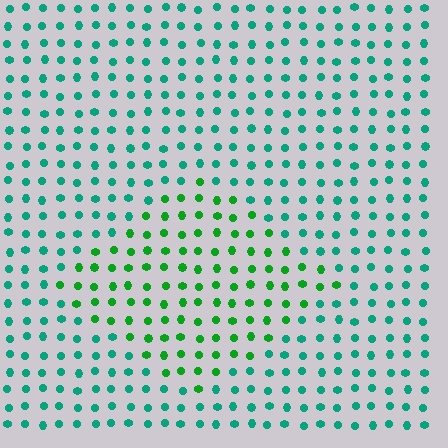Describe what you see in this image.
The image is filled with small teal elements in a uniform arrangement. A diamond-shaped region is visible where the elements are tinted to a slightly different hue, forming a subtle color boundary.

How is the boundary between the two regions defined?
The boundary is defined purely by a slight shift in hue (about 38 degrees). Spacing, size, and orientation are identical on both sides.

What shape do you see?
I see a diamond.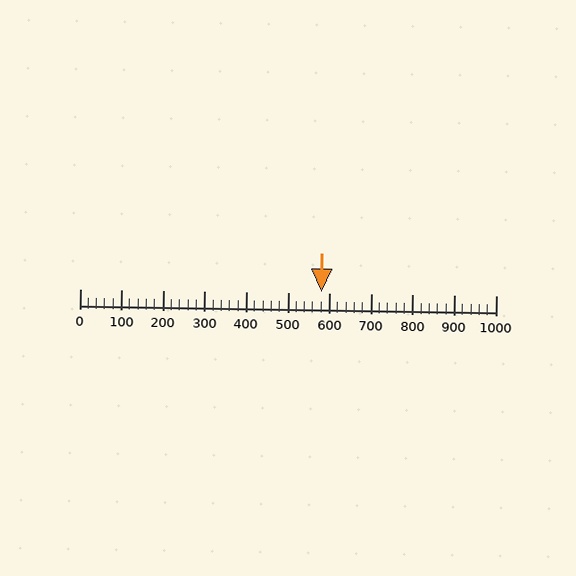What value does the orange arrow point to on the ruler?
The orange arrow points to approximately 580.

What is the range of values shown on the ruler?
The ruler shows values from 0 to 1000.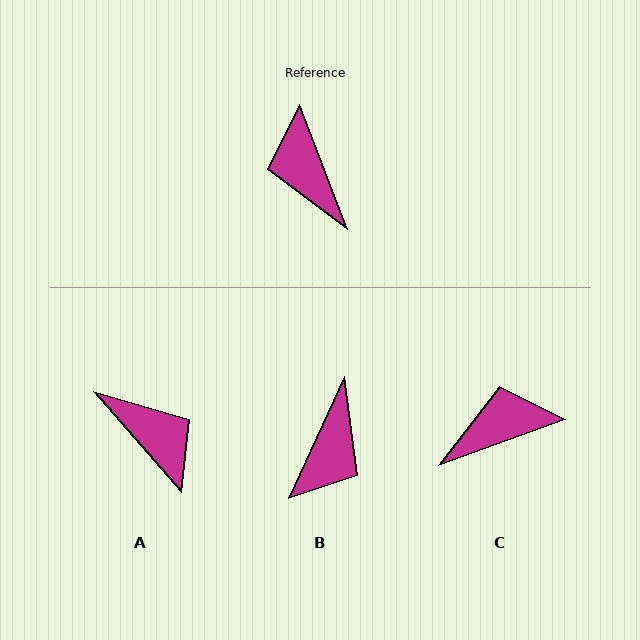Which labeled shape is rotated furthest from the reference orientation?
A, about 160 degrees away.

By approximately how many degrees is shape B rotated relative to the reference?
Approximately 134 degrees counter-clockwise.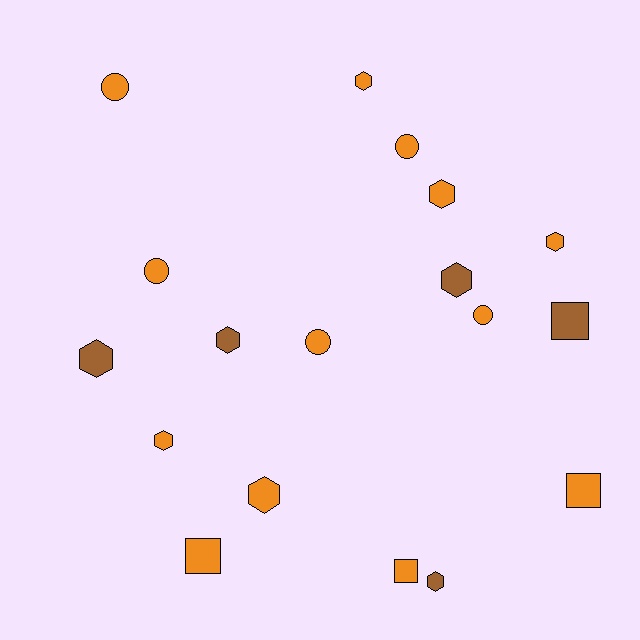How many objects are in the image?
There are 18 objects.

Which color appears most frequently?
Orange, with 13 objects.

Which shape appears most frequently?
Hexagon, with 9 objects.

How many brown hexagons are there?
There are 4 brown hexagons.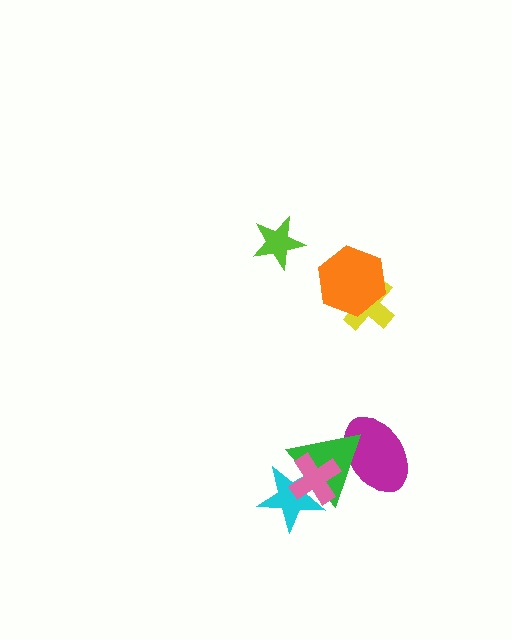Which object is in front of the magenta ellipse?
The green triangle is in front of the magenta ellipse.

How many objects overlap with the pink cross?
2 objects overlap with the pink cross.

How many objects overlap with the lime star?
0 objects overlap with the lime star.